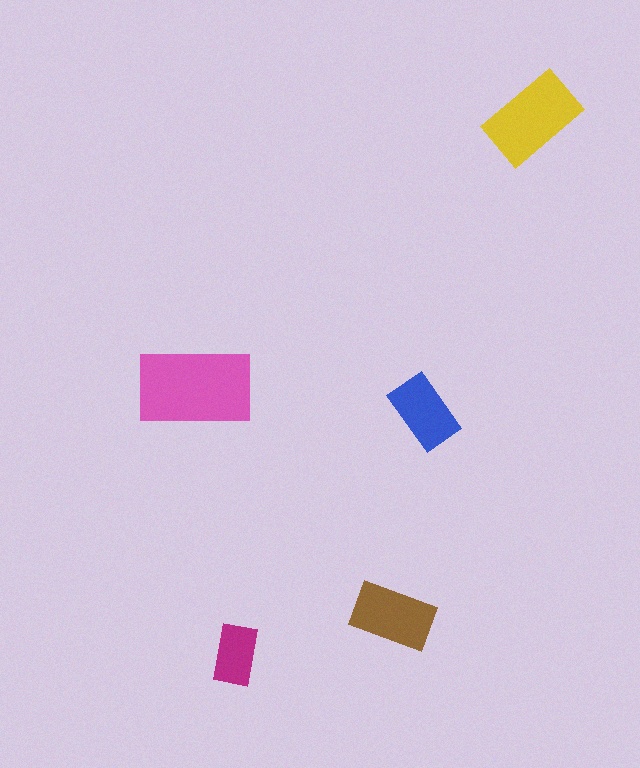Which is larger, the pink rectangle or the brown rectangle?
The pink one.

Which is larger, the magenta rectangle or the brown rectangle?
The brown one.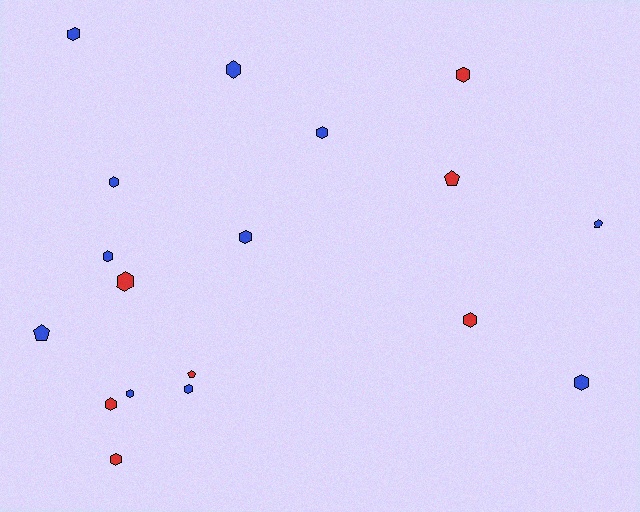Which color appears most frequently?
Blue, with 11 objects.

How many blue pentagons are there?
There are 2 blue pentagons.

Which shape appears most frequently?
Hexagon, with 14 objects.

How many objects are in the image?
There are 18 objects.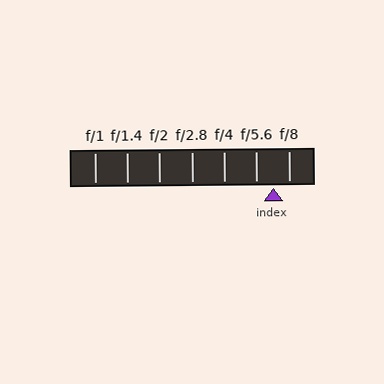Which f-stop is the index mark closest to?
The index mark is closest to f/8.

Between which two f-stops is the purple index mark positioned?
The index mark is between f/5.6 and f/8.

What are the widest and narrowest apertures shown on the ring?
The widest aperture shown is f/1 and the narrowest is f/8.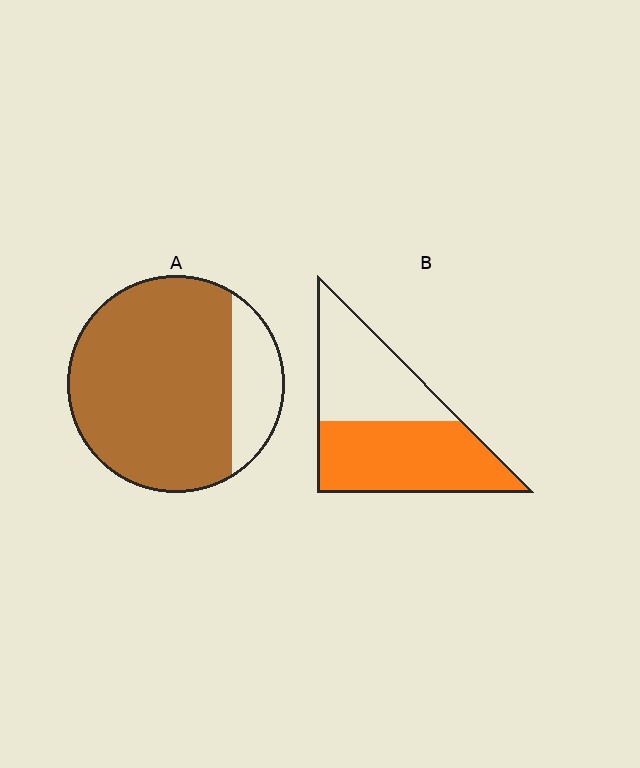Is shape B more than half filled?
Yes.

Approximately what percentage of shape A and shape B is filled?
A is approximately 80% and B is approximately 55%.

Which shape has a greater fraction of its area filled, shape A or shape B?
Shape A.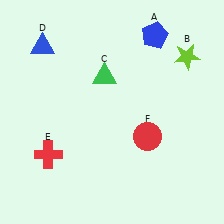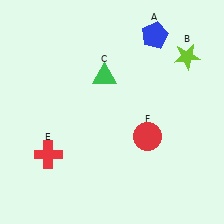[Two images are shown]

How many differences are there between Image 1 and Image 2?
There is 1 difference between the two images.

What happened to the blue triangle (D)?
The blue triangle (D) was removed in Image 2. It was in the top-left area of Image 1.